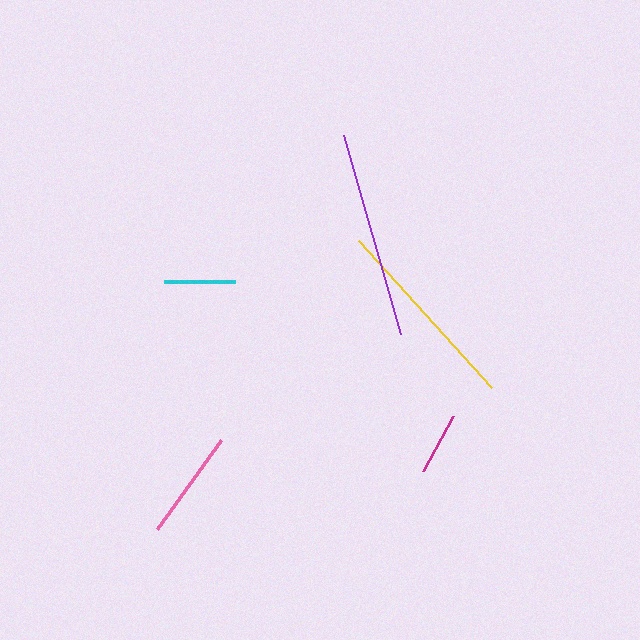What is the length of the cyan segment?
The cyan segment is approximately 71 pixels long.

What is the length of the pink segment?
The pink segment is approximately 110 pixels long.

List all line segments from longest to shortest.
From longest to shortest: purple, yellow, pink, cyan, magenta.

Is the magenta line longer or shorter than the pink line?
The pink line is longer than the magenta line.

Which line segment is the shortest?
The magenta line is the shortest at approximately 62 pixels.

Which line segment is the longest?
The purple line is the longest at approximately 207 pixels.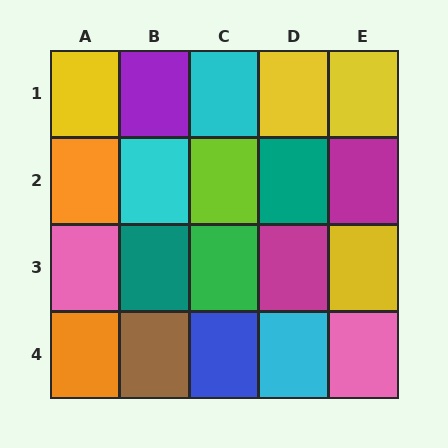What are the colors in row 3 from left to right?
Pink, teal, green, magenta, yellow.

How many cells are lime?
1 cell is lime.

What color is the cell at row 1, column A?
Yellow.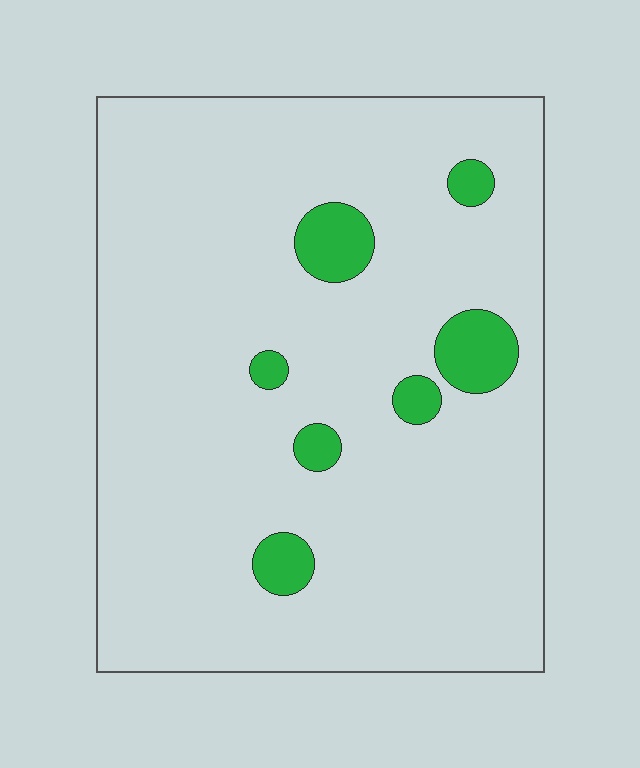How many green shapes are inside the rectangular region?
7.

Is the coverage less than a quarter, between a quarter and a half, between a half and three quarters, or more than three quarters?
Less than a quarter.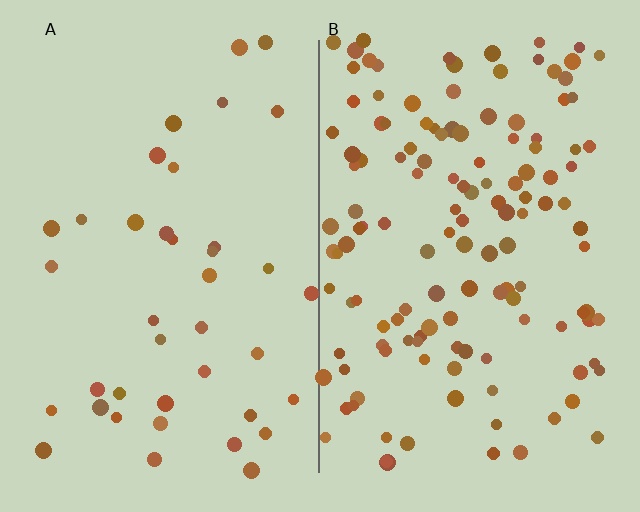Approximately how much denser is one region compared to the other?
Approximately 3.5× — region B over region A.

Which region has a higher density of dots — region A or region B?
B (the right).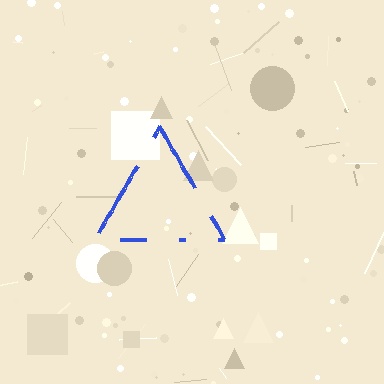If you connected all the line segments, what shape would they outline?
They would outline a triangle.